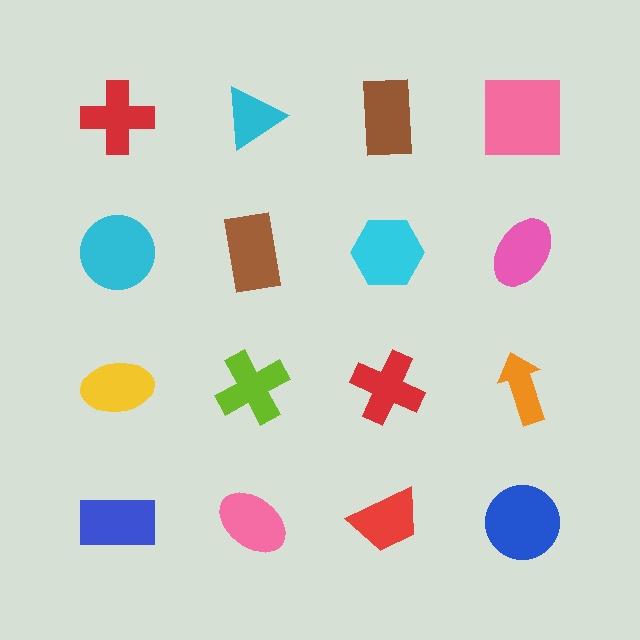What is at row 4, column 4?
A blue circle.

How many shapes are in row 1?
4 shapes.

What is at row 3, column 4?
An orange arrow.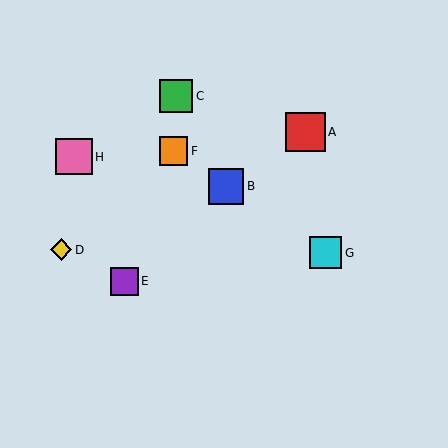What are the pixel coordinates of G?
Object G is at (326, 253).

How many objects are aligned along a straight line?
3 objects (B, F, G) are aligned along a straight line.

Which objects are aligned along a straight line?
Objects B, F, G are aligned along a straight line.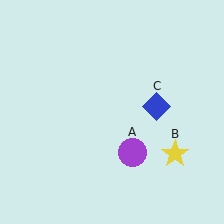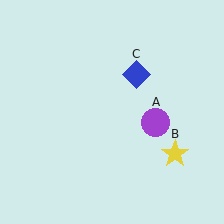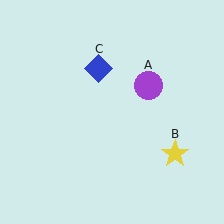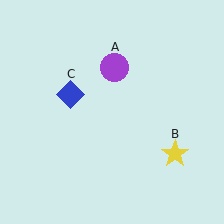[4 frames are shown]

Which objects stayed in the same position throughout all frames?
Yellow star (object B) remained stationary.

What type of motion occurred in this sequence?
The purple circle (object A), blue diamond (object C) rotated counterclockwise around the center of the scene.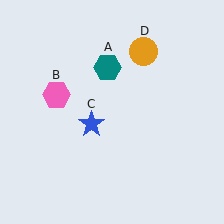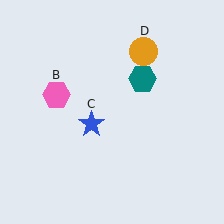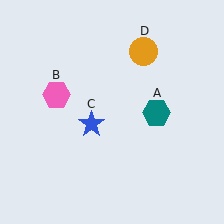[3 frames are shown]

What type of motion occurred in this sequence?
The teal hexagon (object A) rotated clockwise around the center of the scene.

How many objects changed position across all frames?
1 object changed position: teal hexagon (object A).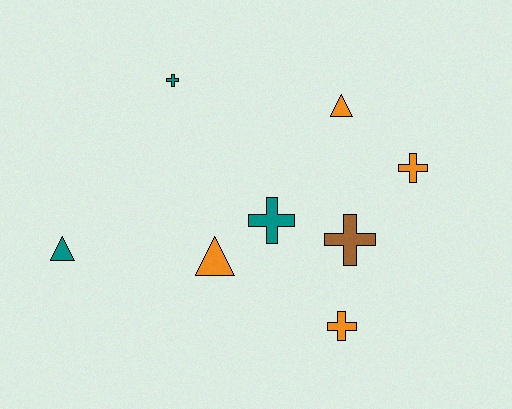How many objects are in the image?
There are 8 objects.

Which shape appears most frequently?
Cross, with 5 objects.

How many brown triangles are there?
There are no brown triangles.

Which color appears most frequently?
Orange, with 4 objects.